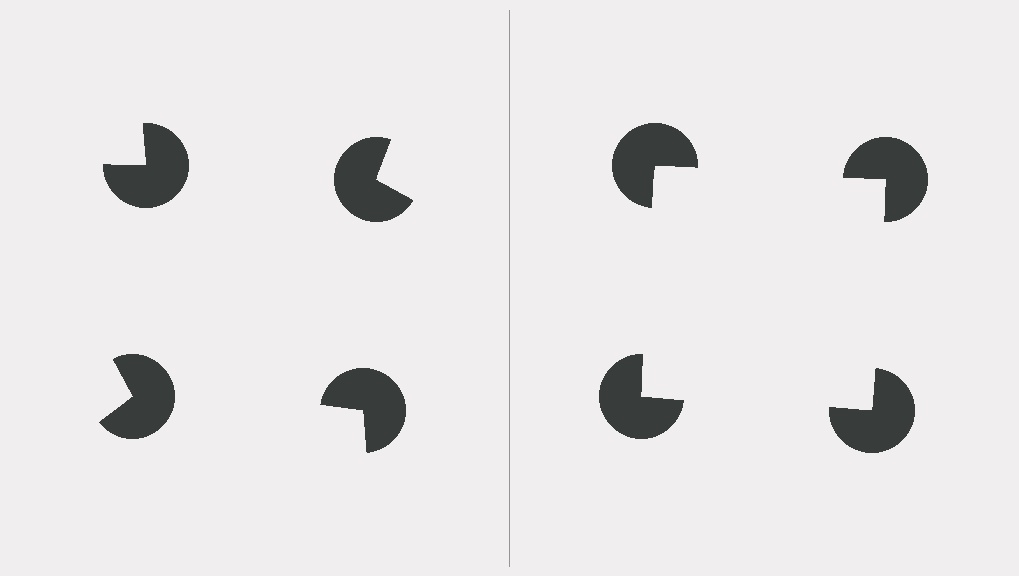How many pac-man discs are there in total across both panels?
8 — 4 on each side.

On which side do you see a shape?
An illusory square appears on the right side. On the left side the wedge cuts are rotated, so no coherent shape forms.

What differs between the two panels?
The pac-man discs are positioned identically on both sides; only the wedge orientations differ. On the right they align to a square; on the left they are misaligned.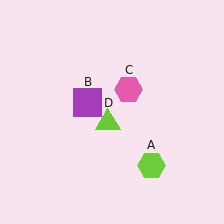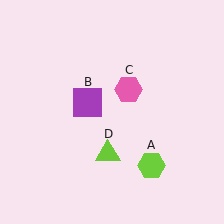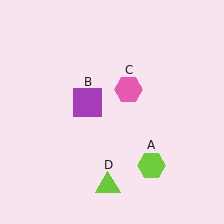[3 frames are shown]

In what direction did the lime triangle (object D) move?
The lime triangle (object D) moved down.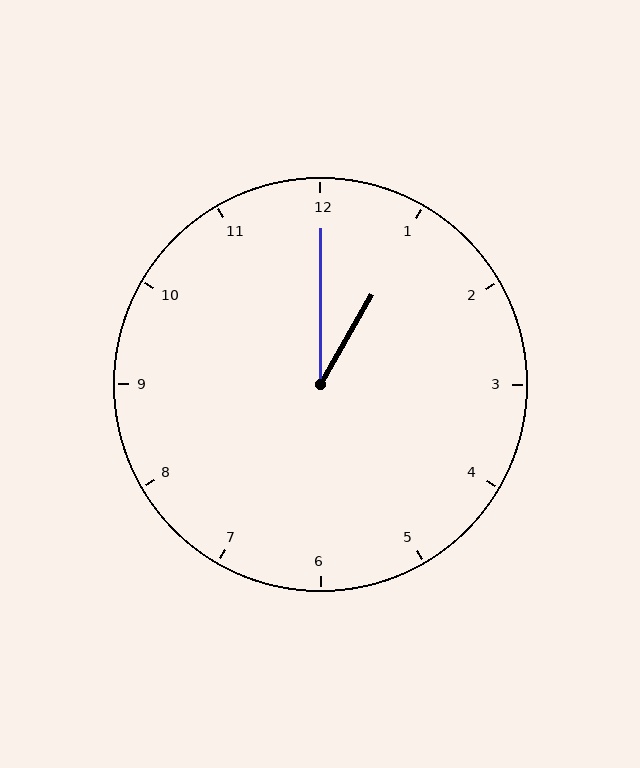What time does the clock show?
1:00.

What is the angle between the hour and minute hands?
Approximately 30 degrees.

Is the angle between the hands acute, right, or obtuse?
It is acute.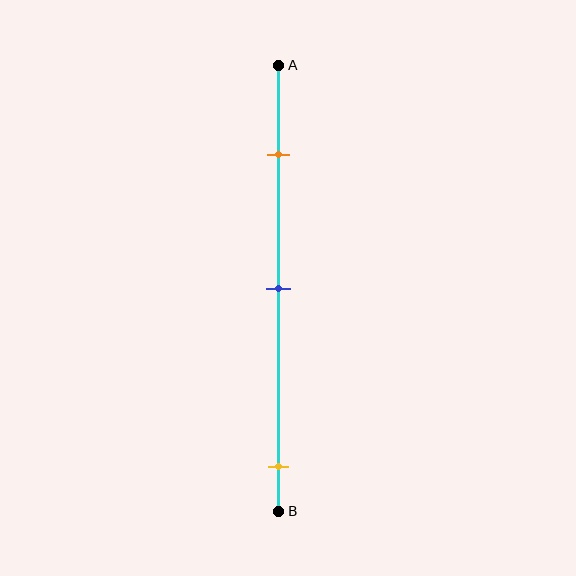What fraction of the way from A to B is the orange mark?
The orange mark is approximately 20% (0.2) of the way from A to B.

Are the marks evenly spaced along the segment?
No, the marks are not evenly spaced.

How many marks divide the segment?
There are 3 marks dividing the segment.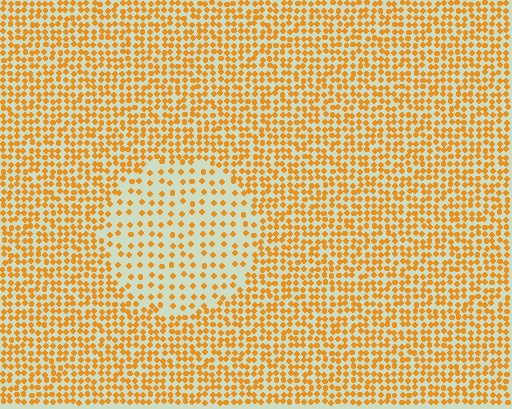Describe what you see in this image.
The image contains small orange elements arranged at two different densities. A circle-shaped region is visible where the elements are less densely packed than the surrounding area.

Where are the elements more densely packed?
The elements are more densely packed outside the circle boundary.